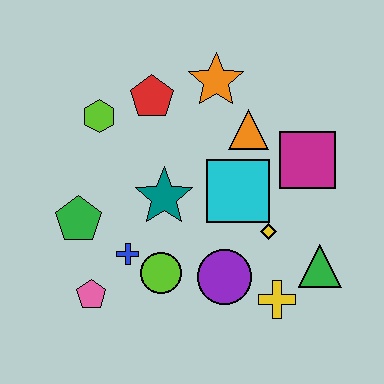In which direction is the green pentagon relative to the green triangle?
The green pentagon is to the left of the green triangle.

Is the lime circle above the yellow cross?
Yes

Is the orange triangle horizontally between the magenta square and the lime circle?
Yes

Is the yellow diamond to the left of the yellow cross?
Yes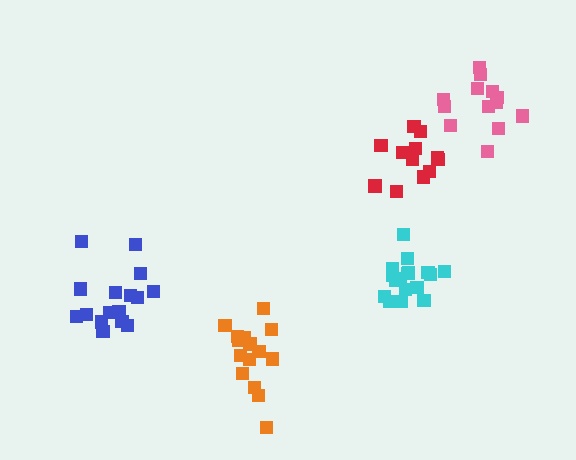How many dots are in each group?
Group 1: 17 dots, Group 2: 15 dots, Group 3: 13 dots, Group 4: 13 dots, Group 5: 17 dots (75 total).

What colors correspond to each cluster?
The clusters are colored: blue, orange, red, pink, cyan.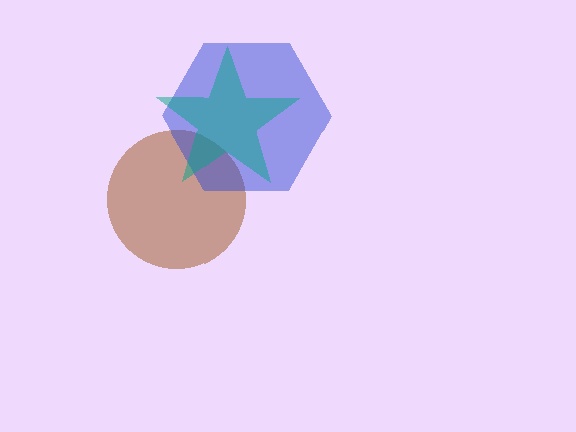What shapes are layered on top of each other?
The layered shapes are: a brown circle, a blue hexagon, a teal star.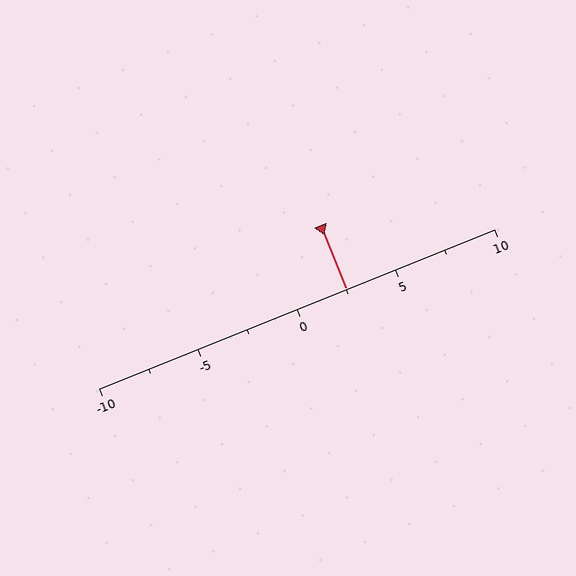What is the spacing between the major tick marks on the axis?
The major ticks are spaced 5 apart.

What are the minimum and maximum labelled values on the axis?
The axis runs from -10 to 10.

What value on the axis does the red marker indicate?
The marker indicates approximately 2.5.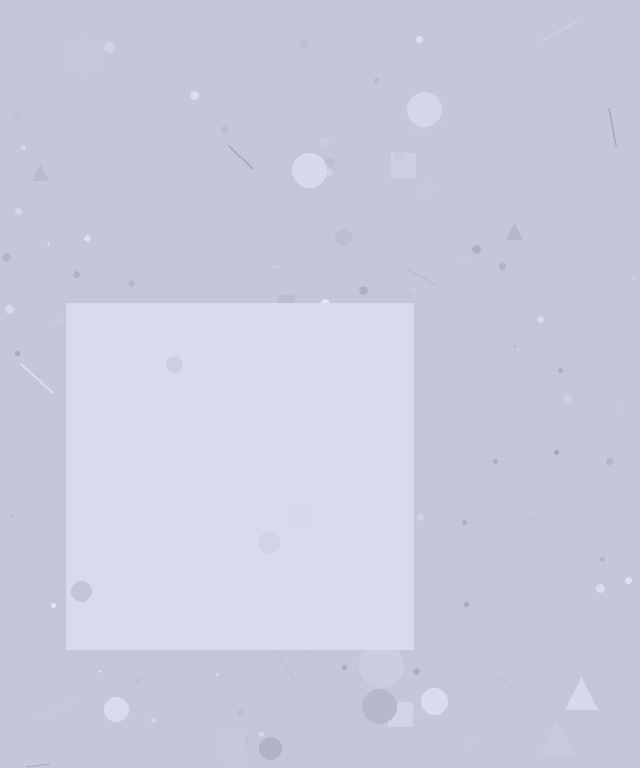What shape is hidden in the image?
A square is hidden in the image.